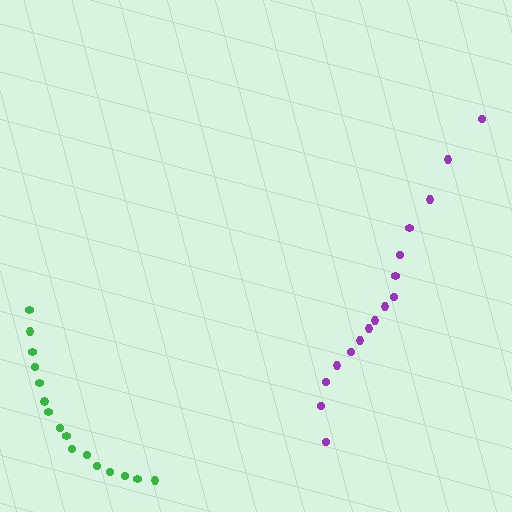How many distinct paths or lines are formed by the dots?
There are 2 distinct paths.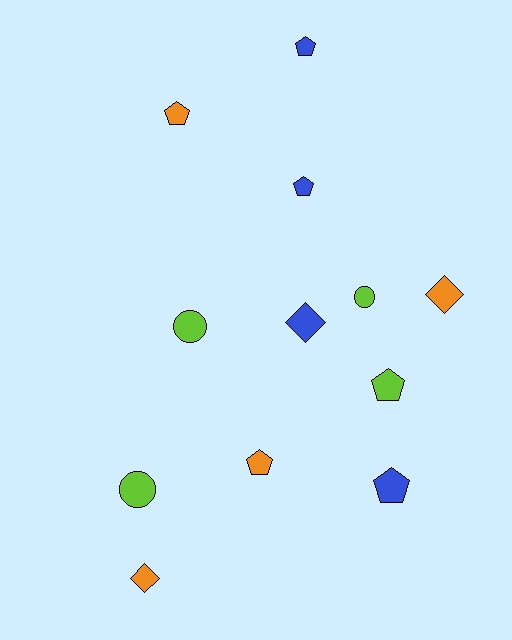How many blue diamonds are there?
There is 1 blue diamond.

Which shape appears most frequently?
Pentagon, with 6 objects.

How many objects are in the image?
There are 12 objects.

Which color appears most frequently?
Blue, with 4 objects.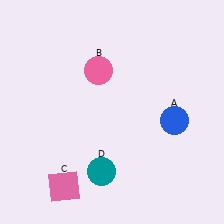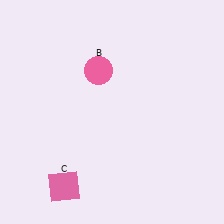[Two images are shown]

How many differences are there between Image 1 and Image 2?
There are 2 differences between the two images.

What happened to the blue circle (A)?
The blue circle (A) was removed in Image 2. It was in the bottom-right area of Image 1.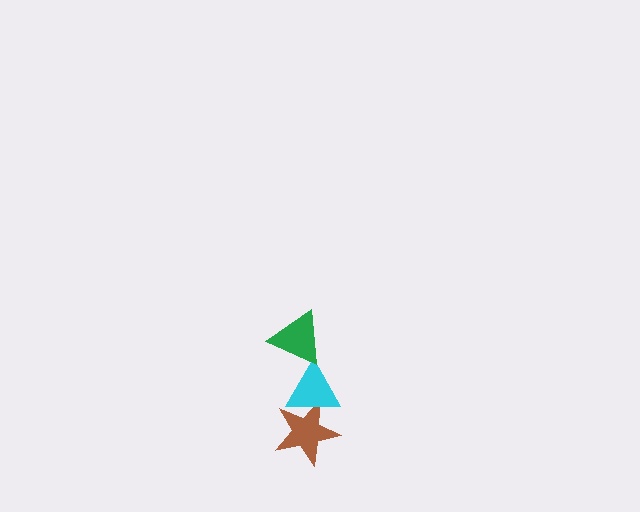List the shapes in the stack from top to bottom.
From top to bottom: the green triangle, the cyan triangle, the brown star.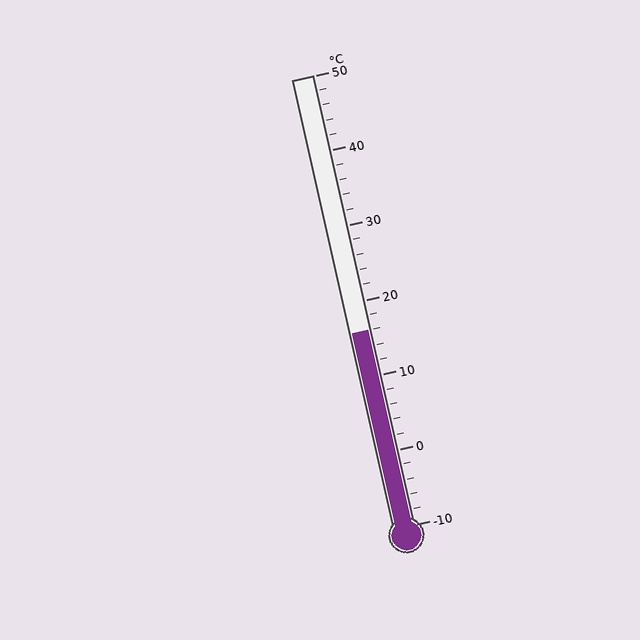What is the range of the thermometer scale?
The thermometer scale ranges from -10°C to 50°C.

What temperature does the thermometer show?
The thermometer shows approximately 16°C.